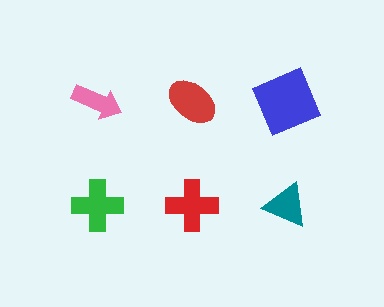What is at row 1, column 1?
A pink arrow.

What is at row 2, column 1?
A green cross.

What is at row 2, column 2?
A red cross.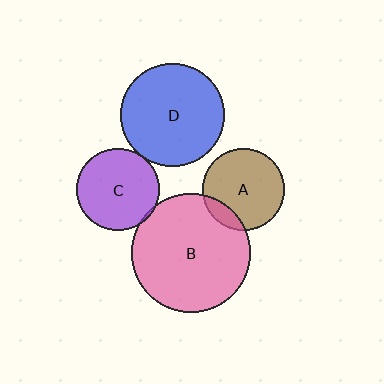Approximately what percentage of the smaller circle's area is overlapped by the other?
Approximately 5%.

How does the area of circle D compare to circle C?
Approximately 1.6 times.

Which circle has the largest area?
Circle B (pink).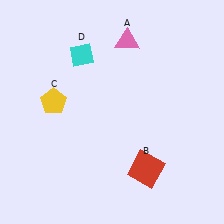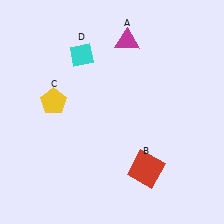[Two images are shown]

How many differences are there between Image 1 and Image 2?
There is 1 difference between the two images.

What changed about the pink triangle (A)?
In Image 1, A is pink. In Image 2, it changed to magenta.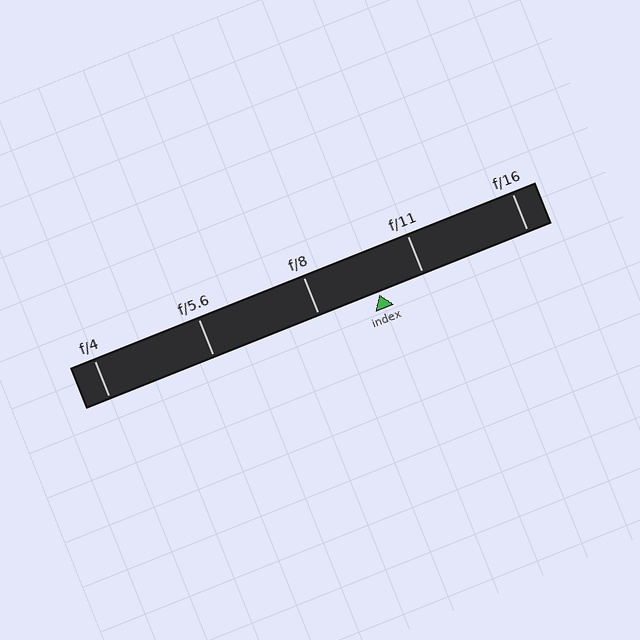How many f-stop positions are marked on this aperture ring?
There are 5 f-stop positions marked.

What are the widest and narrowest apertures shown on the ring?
The widest aperture shown is f/4 and the narrowest is f/16.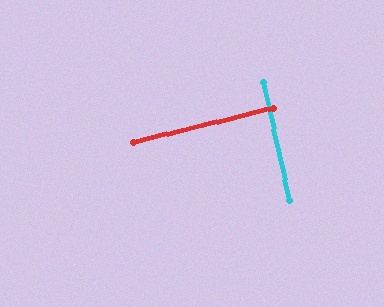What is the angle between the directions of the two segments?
Approximately 88 degrees.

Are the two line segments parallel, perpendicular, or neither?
Perpendicular — they meet at approximately 88°.